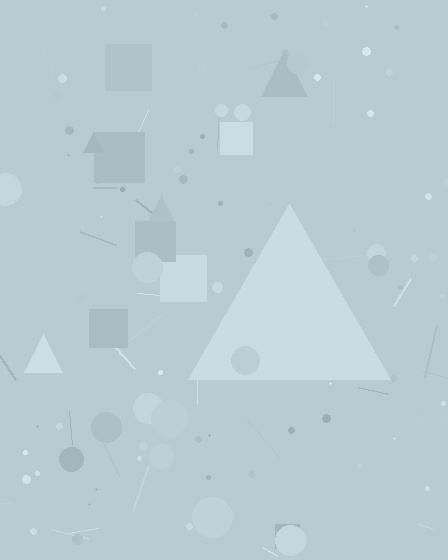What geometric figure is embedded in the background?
A triangle is embedded in the background.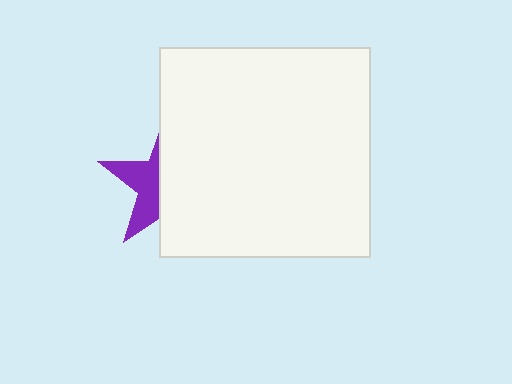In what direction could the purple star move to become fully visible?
The purple star could move left. That would shift it out from behind the white square entirely.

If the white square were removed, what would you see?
You would see the complete purple star.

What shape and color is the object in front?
The object in front is a white square.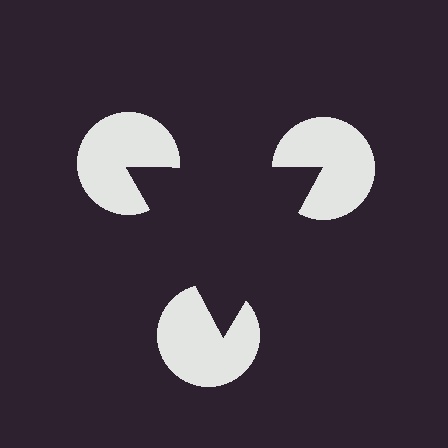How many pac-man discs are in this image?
There are 3 — one at each vertex of the illusory triangle.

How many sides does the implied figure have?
3 sides.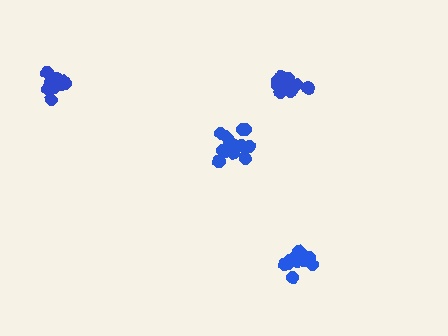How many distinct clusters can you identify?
There are 4 distinct clusters.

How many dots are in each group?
Group 1: 11 dots, Group 2: 16 dots, Group 3: 13 dots, Group 4: 17 dots (57 total).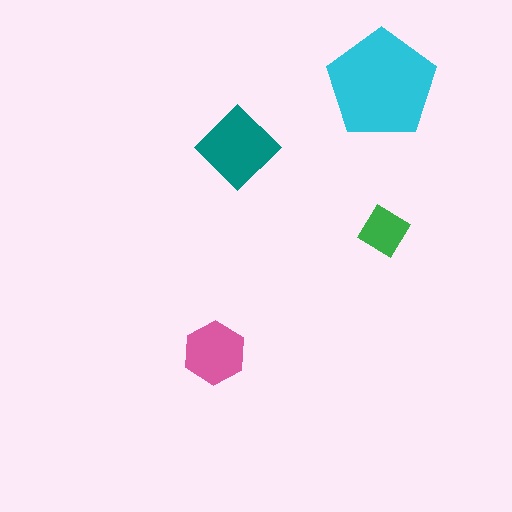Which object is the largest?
The cyan pentagon.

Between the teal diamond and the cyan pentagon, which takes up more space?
The cyan pentagon.